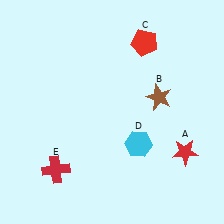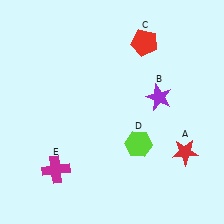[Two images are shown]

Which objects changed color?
B changed from brown to purple. D changed from cyan to lime. E changed from red to magenta.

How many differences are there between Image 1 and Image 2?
There are 3 differences between the two images.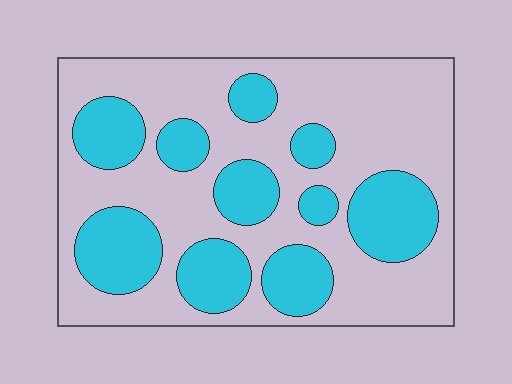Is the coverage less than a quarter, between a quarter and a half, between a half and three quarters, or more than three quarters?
Between a quarter and a half.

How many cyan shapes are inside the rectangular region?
10.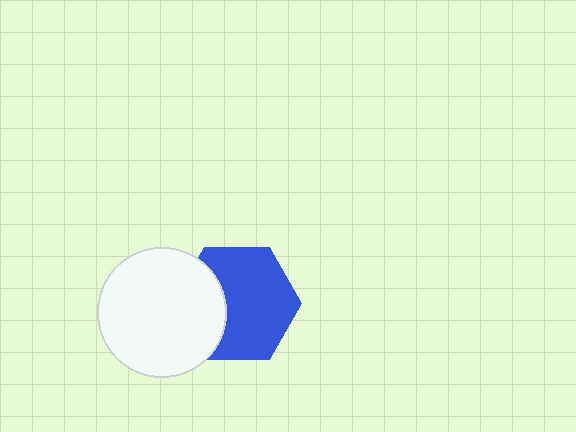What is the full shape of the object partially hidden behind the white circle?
The partially hidden object is a blue hexagon.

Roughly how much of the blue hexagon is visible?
Most of it is visible (roughly 69%).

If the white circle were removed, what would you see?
You would see the complete blue hexagon.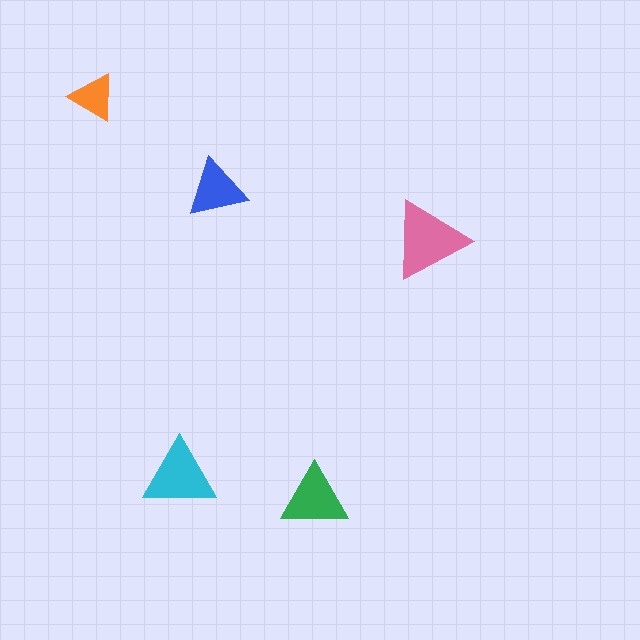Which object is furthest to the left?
The orange triangle is leftmost.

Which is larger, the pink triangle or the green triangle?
The pink one.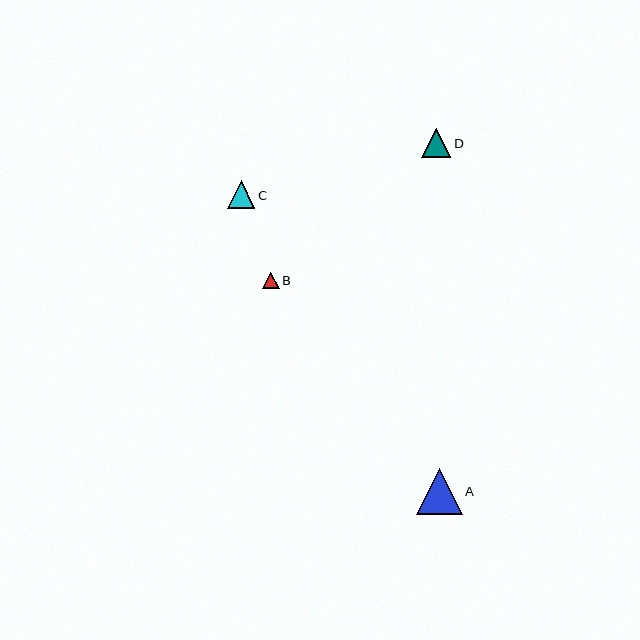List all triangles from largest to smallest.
From largest to smallest: A, D, C, B.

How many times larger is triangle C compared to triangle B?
Triangle C is approximately 1.7 times the size of triangle B.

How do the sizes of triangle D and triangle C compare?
Triangle D and triangle C are approximately the same size.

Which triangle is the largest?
Triangle A is the largest with a size of approximately 46 pixels.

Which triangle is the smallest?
Triangle B is the smallest with a size of approximately 16 pixels.